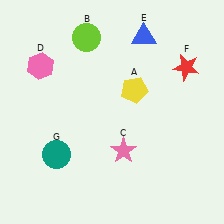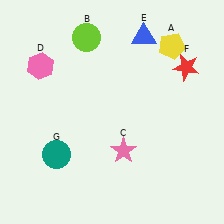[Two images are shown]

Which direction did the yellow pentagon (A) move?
The yellow pentagon (A) moved up.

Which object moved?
The yellow pentagon (A) moved up.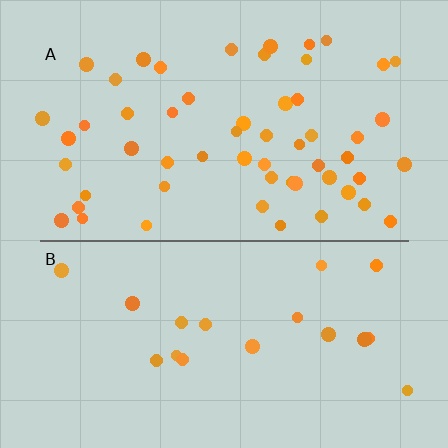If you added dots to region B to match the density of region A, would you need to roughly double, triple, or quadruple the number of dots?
Approximately triple.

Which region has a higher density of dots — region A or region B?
A (the top).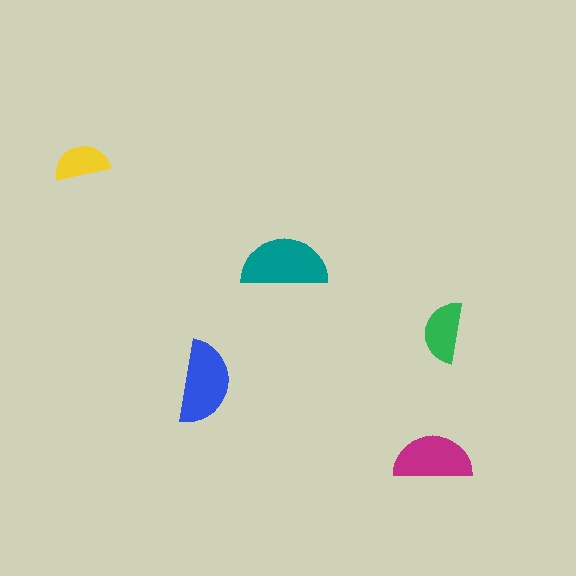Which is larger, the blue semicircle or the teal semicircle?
The teal one.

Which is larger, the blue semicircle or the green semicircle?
The blue one.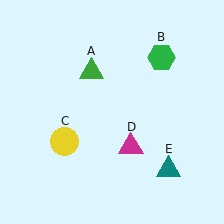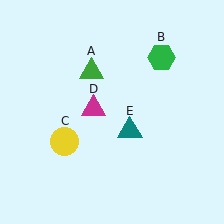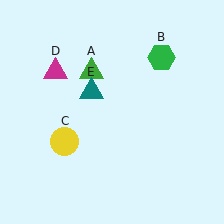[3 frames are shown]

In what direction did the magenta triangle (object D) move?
The magenta triangle (object D) moved up and to the left.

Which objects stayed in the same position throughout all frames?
Green triangle (object A) and green hexagon (object B) and yellow circle (object C) remained stationary.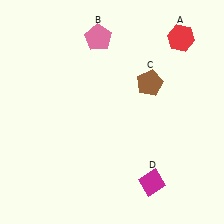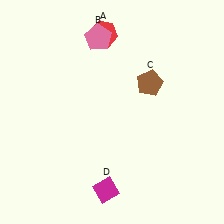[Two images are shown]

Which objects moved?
The objects that moved are: the red hexagon (A), the magenta diamond (D).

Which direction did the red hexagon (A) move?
The red hexagon (A) moved left.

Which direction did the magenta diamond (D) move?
The magenta diamond (D) moved left.